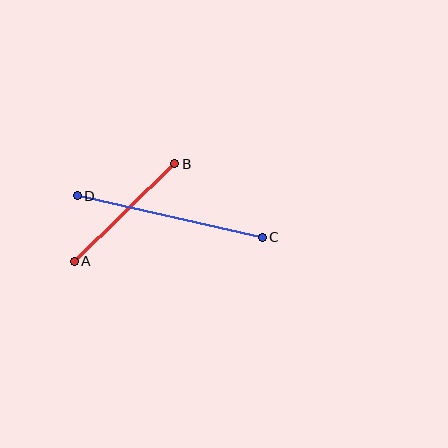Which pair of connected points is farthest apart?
Points C and D are farthest apart.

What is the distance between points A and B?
The distance is approximately 140 pixels.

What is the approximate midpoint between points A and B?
The midpoint is at approximately (125, 212) pixels.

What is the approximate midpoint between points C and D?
The midpoint is at approximately (170, 216) pixels.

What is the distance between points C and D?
The distance is approximately 189 pixels.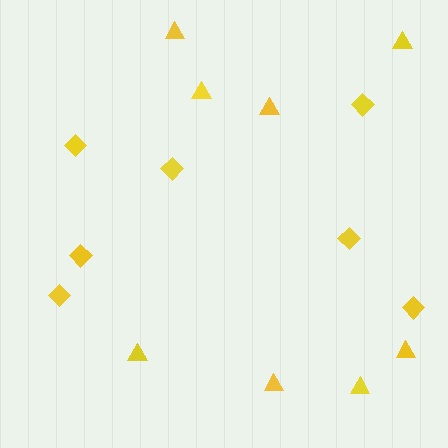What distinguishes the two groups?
There are 2 groups: one group of diamonds (7) and one group of triangles (8).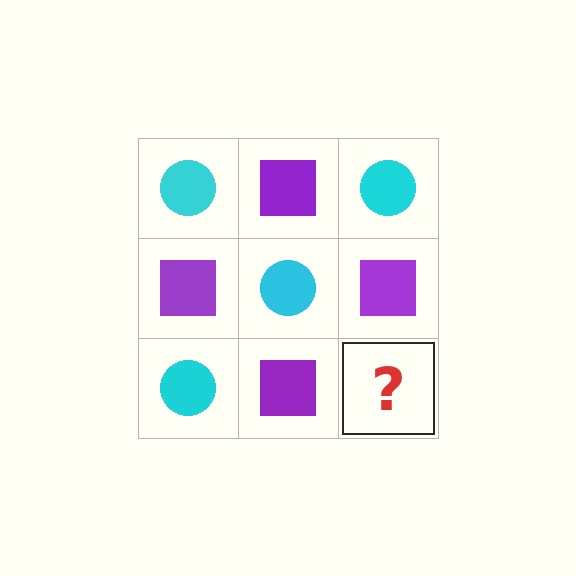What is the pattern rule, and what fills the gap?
The rule is that it alternates cyan circle and purple square in a checkerboard pattern. The gap should be filled with a cyan circle.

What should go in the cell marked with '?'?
The missing cell should contain a cyan circle.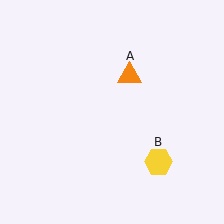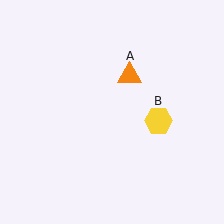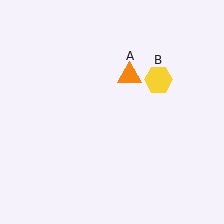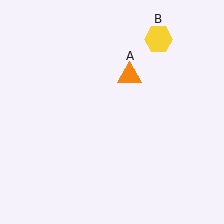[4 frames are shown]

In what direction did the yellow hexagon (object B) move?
The yellow hexagon (object B) moved up.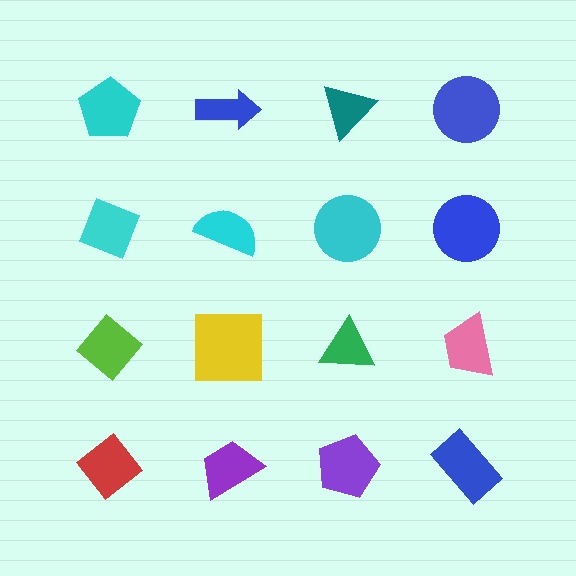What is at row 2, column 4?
A blue circle.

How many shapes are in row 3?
4 shapes.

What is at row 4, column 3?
A purple pentagon.